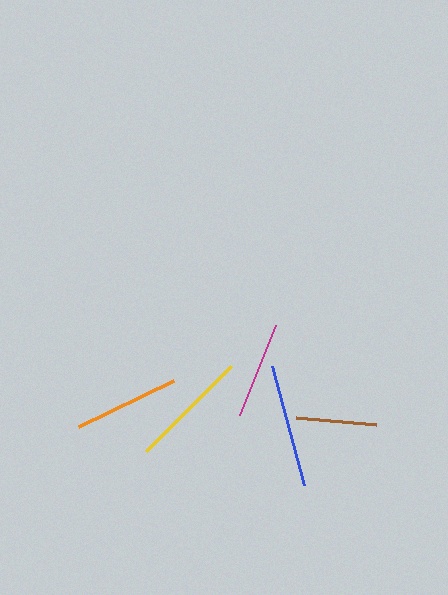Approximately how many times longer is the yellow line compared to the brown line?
The yellow line is approximately 1.5 times the length of the brown line.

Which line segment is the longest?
The blue line is the longest at approximately 123 pixels.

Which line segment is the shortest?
The brown line is the shortest at approximately 80 pixels.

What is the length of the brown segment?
The brown segment is approximately 80 pixels long.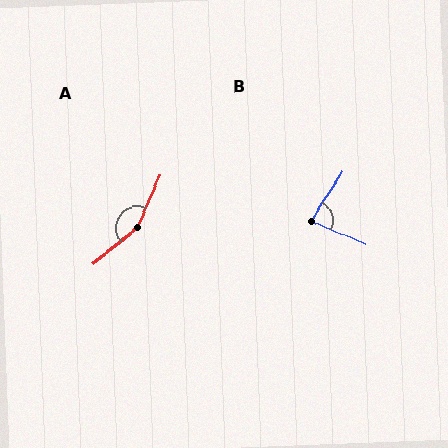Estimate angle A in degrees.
Approximately 153 degrees.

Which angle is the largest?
A, at approximately 153 degrees.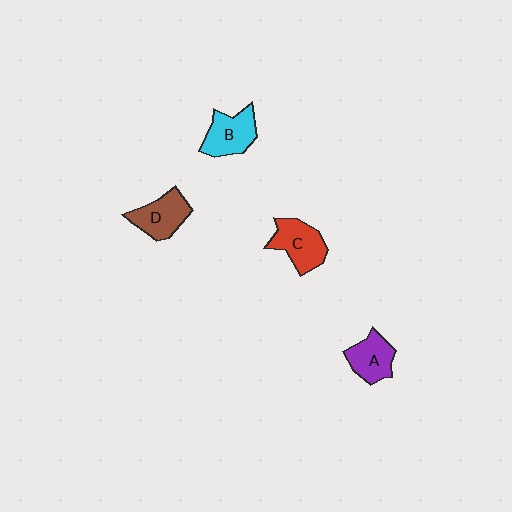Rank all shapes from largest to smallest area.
From largest to smallest: C (red), B (cyan), D (brown), A (purple).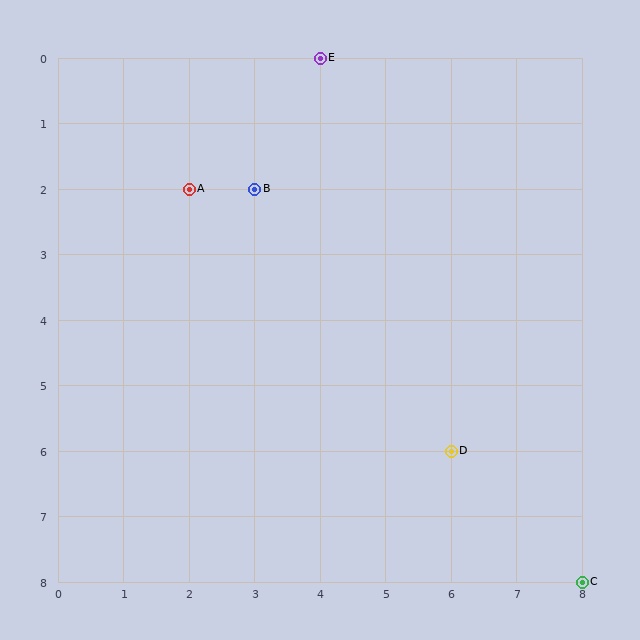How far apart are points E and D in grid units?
Points E and D are 2 columns and 6 rows apart (about 6.3 grid units diagonally).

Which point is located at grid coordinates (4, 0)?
Point E is at (4, 0).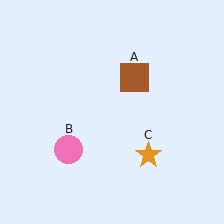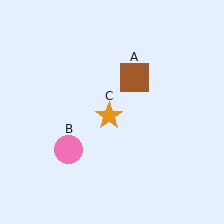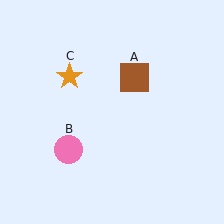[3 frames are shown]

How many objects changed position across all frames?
1 object changed position: orange star (object C).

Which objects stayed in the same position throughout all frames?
Brown square (object A) and pink circle (object B) remained stationary.